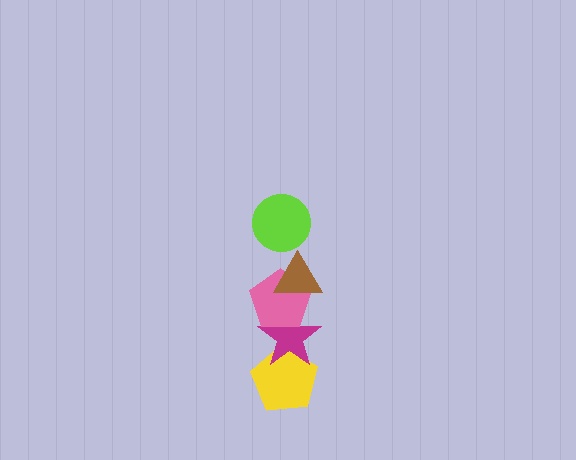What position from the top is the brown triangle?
The brown triangle is 2nd from the top.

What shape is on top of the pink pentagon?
The brown triangle is on top of the pink pentagon.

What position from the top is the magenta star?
The magenta star is 4th from the top.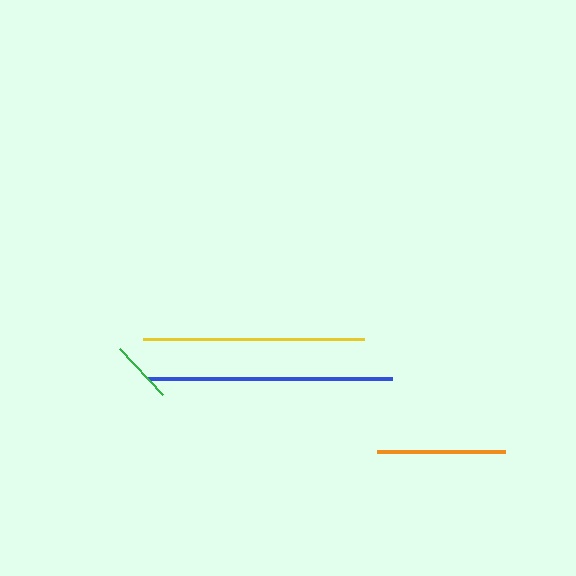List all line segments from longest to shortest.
From longest to shortest: blue, yellow, orange, green.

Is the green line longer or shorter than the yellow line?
The yellow line is longer than the green line.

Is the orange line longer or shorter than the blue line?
The blue line is longer than the orange line.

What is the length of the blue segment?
The blue segment is approximately 244 pixels long.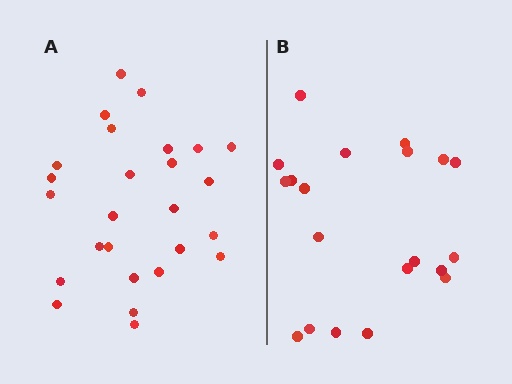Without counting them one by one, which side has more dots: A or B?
Region A (the left region) has more dots.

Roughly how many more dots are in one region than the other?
Region A has about 6 more dots than region B.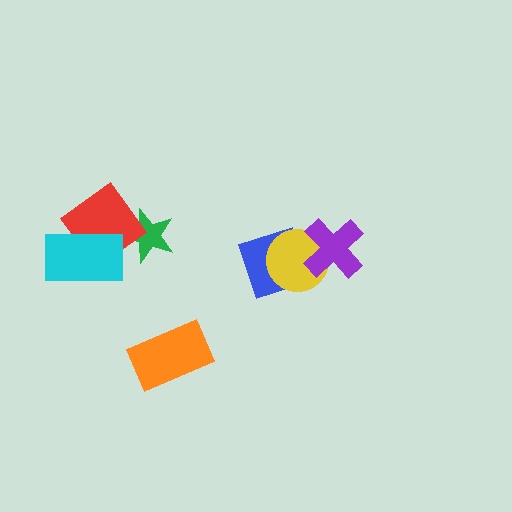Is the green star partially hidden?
Yes, it is partially covered by another shape.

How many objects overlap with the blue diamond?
2 objects overlap with the blue diamond.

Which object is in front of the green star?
The red diamond is in front of the green star.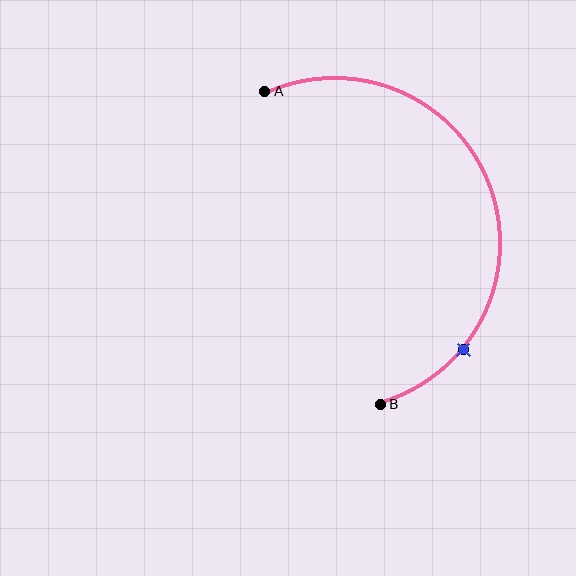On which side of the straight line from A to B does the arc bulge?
The arc bulges to the right of the straight line connecting A and B.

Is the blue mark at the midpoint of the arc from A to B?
No. The blue mark lies on the arc but is closer to endpoint B. The arc midpoint would be at the point on the curve equidistant along the arc from both A and B.